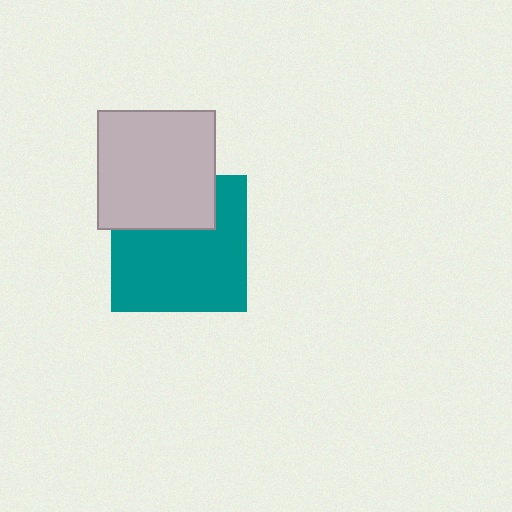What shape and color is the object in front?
The object in front is a light gray square.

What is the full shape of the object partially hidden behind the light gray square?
The partially hidden object is a teal square.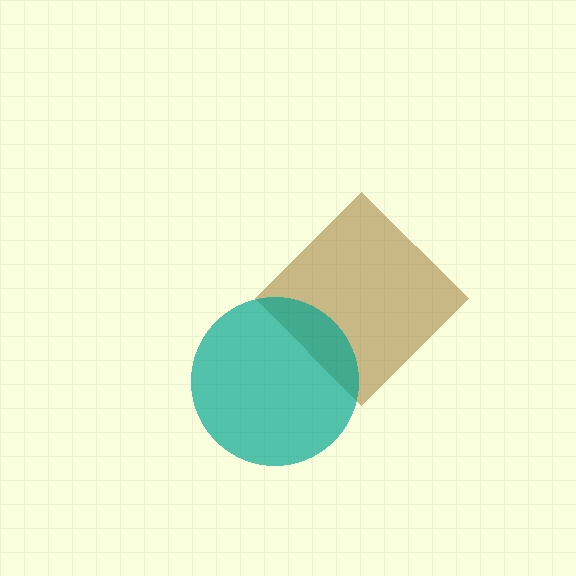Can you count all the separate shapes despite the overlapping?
Yes, there are 2 separate shapes.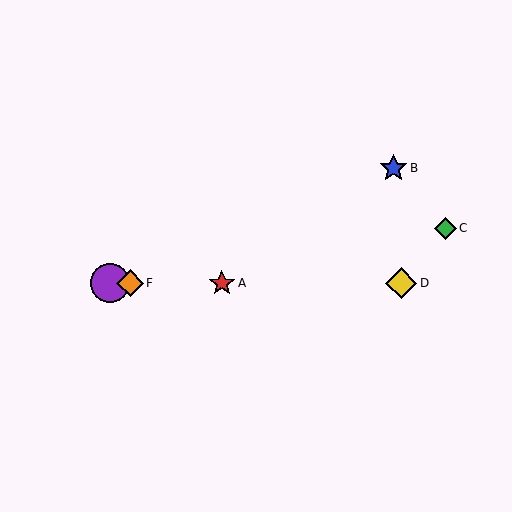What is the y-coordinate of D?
Object D is at y≈283.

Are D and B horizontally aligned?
No, D is at y≈283 and B is at y≈168.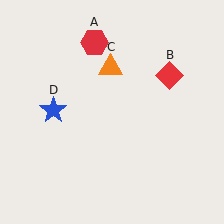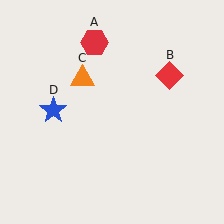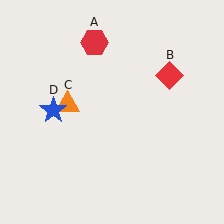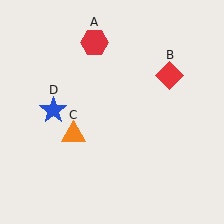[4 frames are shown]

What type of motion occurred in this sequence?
The orange triangle (object C) rotated counterclockwise around the center of the scene.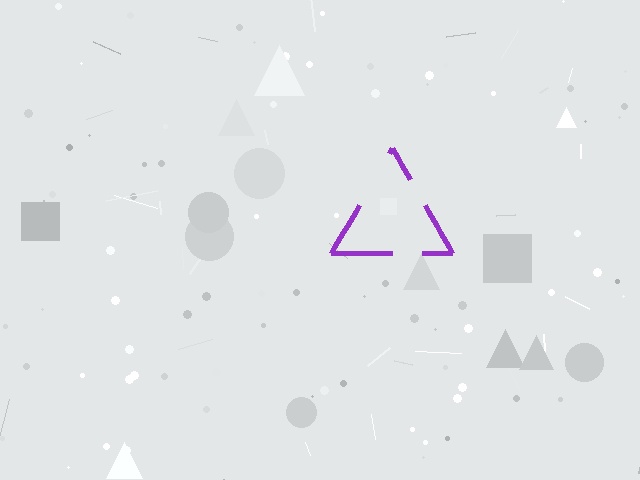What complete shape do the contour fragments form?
The contour fragments form a triangle.